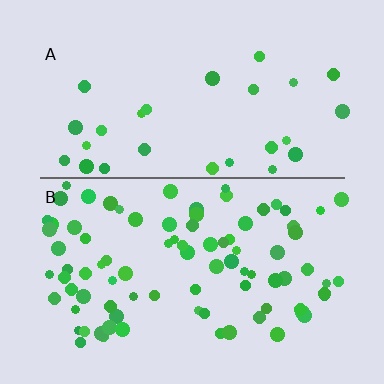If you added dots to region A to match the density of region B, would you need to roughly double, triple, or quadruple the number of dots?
Approximately triple.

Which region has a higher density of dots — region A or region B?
B (the bottom).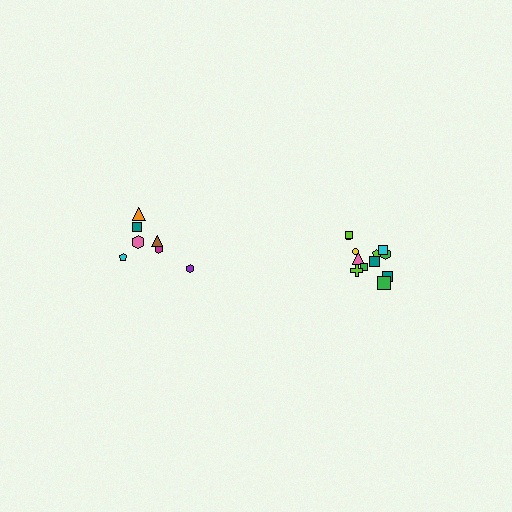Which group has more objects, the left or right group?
The right group.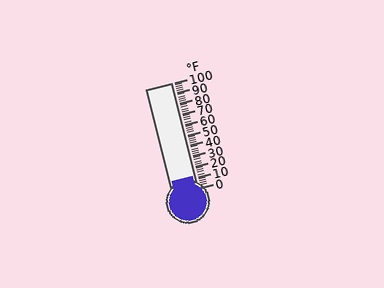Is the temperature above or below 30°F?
The temperature is below 30°F.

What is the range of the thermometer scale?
The thermometer scale ranges from 0°F to 100°F.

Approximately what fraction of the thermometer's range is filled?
The thermometer is filled to approximately 10% of its range.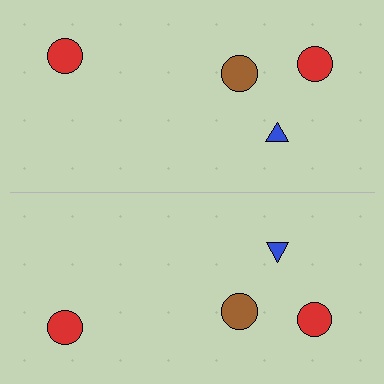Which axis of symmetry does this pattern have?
The pattern has a horizontal axis of symmetry running through the center of the image.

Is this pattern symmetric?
Yes, this pattern has bilateral (reflection) symmetry.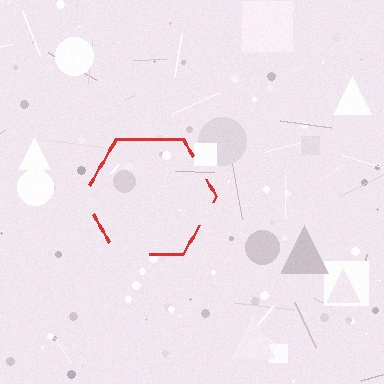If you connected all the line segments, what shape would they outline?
They would outline a hexagon.